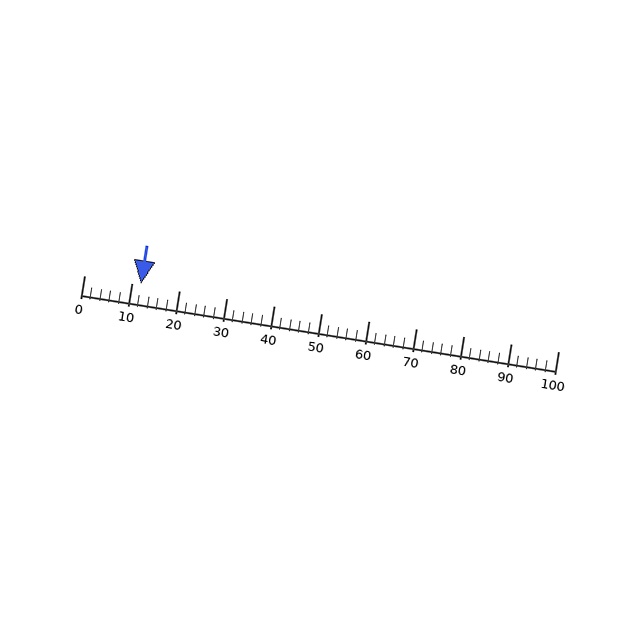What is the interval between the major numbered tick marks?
The major tick marks are spaced 10 units apart.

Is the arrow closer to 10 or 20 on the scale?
The arrow is closer to 10.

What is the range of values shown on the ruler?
The ruler shows values from 0 to 100.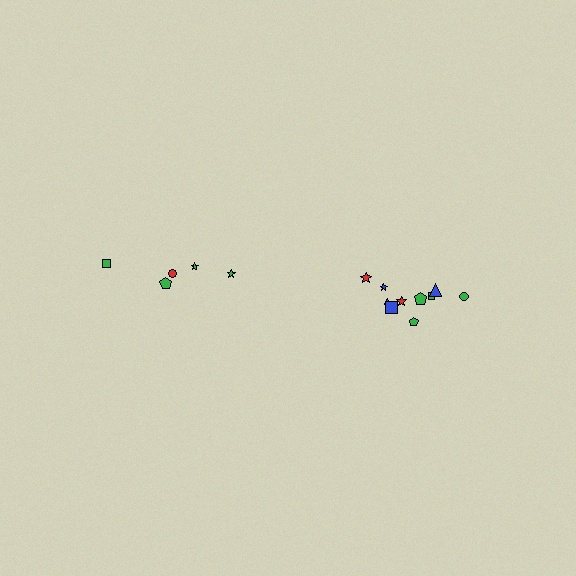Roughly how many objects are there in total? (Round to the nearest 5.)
Roughly 15 objects in total.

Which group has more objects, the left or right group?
The right group.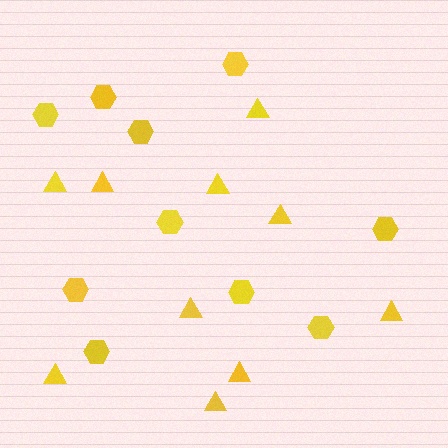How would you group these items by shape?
There are 2 groups: one group of hexagons (10) and one group of triangles (10).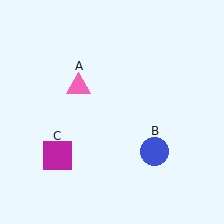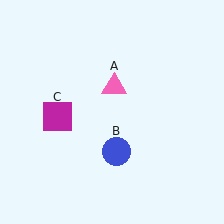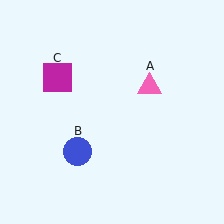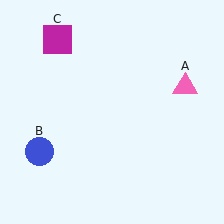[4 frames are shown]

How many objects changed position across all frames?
3 objects changed position: pink triangle (object A), blue circle (object B), magenta square (object C).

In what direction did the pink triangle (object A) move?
The pink triangle (object A) moved right.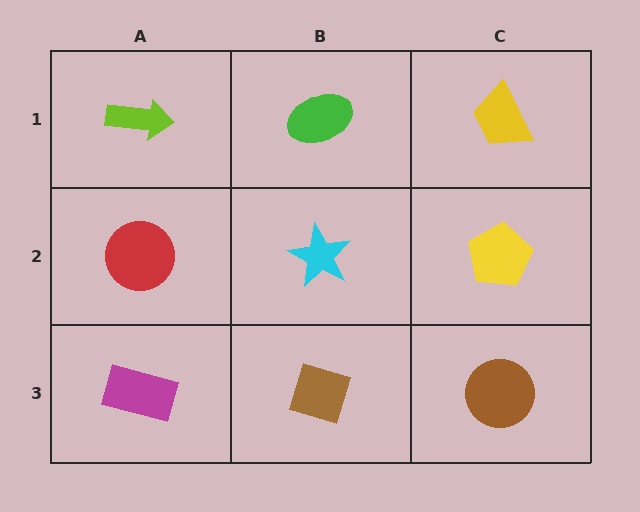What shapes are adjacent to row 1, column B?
A cyan star (row 2, column B), a lime arrow (row 1, column A), a yellow trapezoid (row 1, column C).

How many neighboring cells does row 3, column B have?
3.